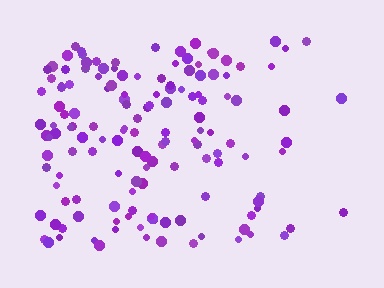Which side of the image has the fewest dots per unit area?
The right.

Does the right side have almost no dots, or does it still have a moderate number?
Still a moderate number, just noticeably fewer than the left.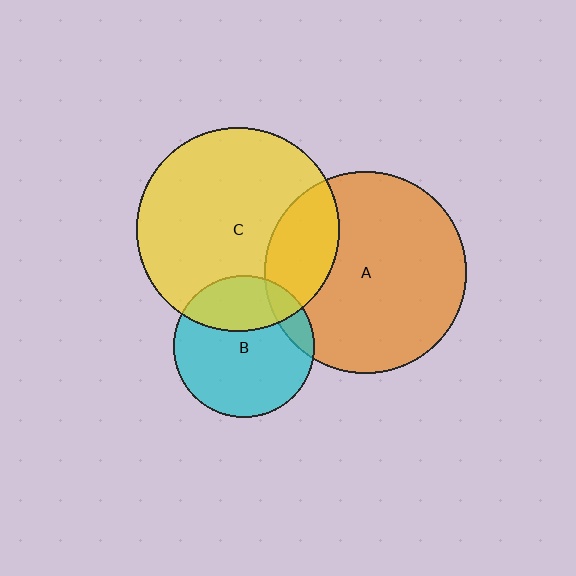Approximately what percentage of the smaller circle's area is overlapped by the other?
Approximately 30%.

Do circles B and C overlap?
Yes.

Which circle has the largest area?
Circle C (yellow).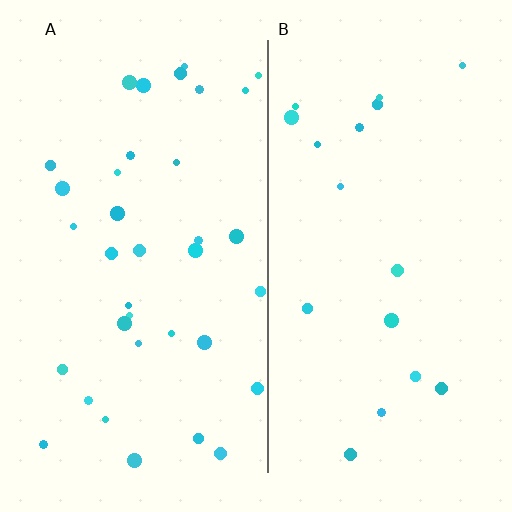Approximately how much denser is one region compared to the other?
Approximately 2.0× — region A over region B.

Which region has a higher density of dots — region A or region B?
A (the left).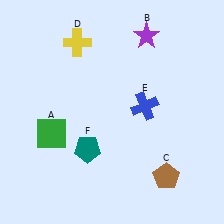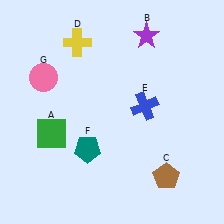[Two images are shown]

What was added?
A pink circle (G) was added in Image 2.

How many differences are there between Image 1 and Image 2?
There is 1 difference between the two images.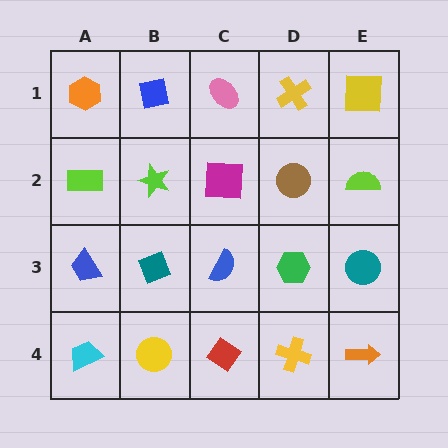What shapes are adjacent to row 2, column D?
A yellow cross (row 1, column D), a green hexagon (row 3, column D), a magenta square (row 2, column C), a lime semicircle (row 2, column E).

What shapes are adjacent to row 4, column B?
A teal diamond (row 3, column B), a cyan trapezoid (row 4, column A), a red diamond (row 4, column C).